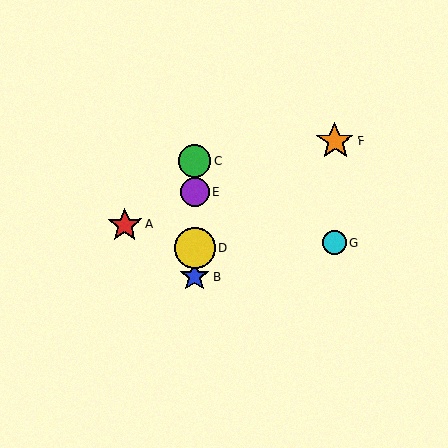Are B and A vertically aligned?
No, B is at x≈195 and A is at x≈125.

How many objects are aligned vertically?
4 objects (B, C, D, E) are aligned vertically.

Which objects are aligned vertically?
Objects B, C, D, E are aligned vertically.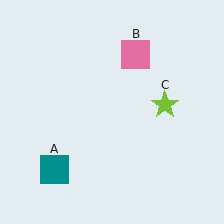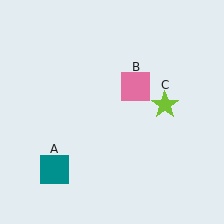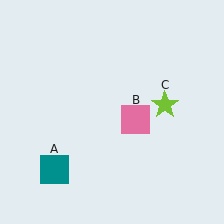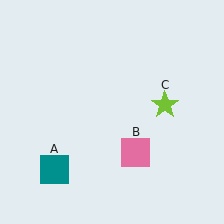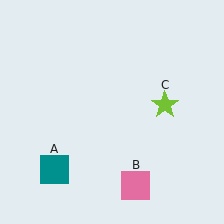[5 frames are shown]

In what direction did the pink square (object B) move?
The pink square (object B) moved down.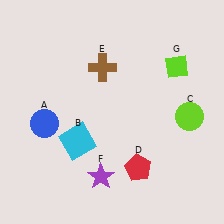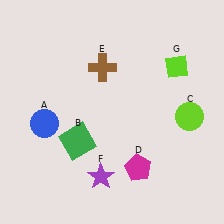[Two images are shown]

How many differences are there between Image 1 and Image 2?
There are 2 differences between the two images.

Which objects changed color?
B changed from cyan to green. D changed from red to magenta.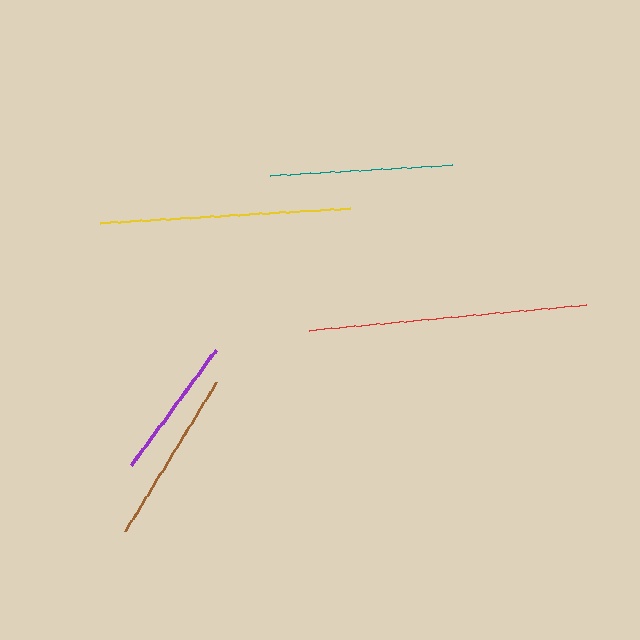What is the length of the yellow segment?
The yellow segment is approximately 250 pixels long.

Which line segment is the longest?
The red line is the longest at approximately 279 pixels.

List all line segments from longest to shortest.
From longest to shortest: red, yellow, teal, brown, purple.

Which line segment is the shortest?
The purple line is the shortest at approximately 144 pixels.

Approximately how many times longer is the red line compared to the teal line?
The red line is approximately 1.5 times the length of the teal line.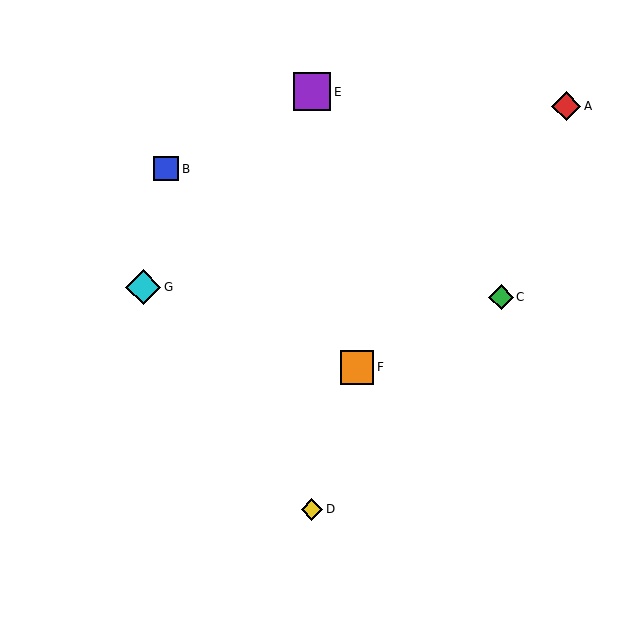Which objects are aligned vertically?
Objects D, E are aligned vertically.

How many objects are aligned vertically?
2 objects (D, E) are aligned vertically.